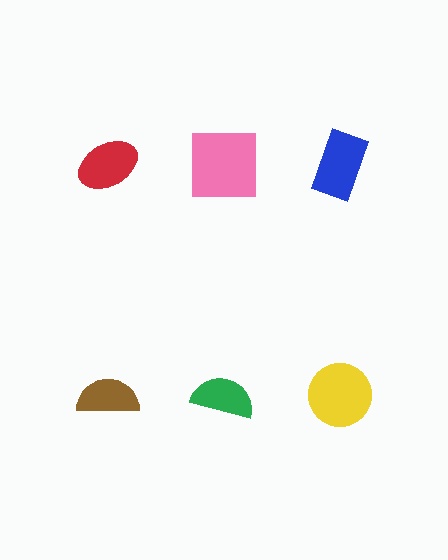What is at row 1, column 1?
A red ellipse.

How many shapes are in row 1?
3 shapes.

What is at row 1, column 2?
A pink square.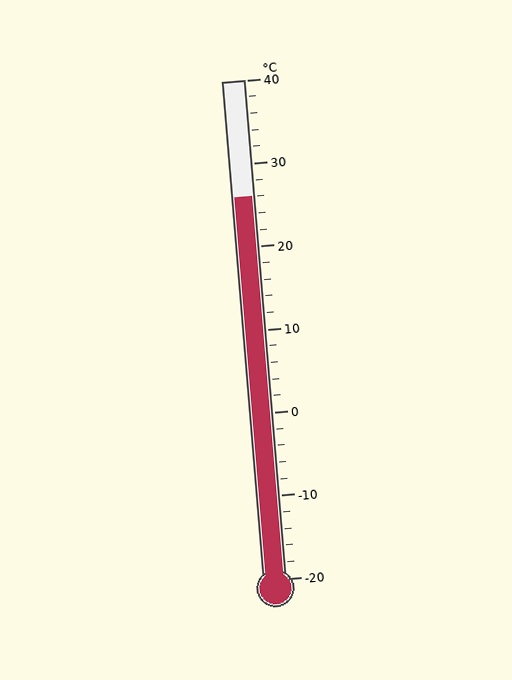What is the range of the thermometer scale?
The thermometer scale ranges from -20°C to 40°C.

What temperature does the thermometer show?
The thermometer shows approximately 26°C.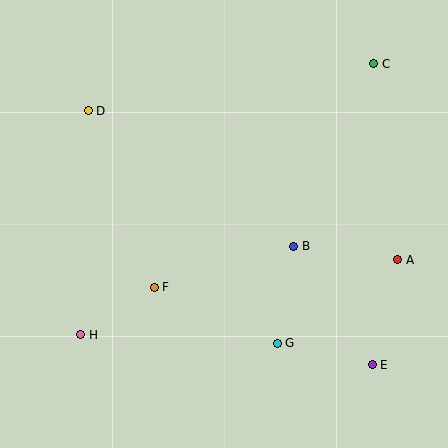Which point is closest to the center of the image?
Point B at (294, 246) is closest to the center.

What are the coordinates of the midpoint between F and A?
The midpoint between F and A is at (276, 274).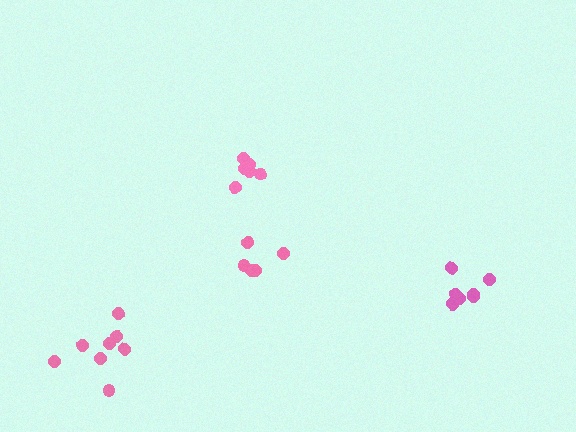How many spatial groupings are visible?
There are 4 spatial groupings.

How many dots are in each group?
Group 1: 5 dots, Group 2: 8 dots, Group 3: 7 dots, Group 4: 7 dots (27 total).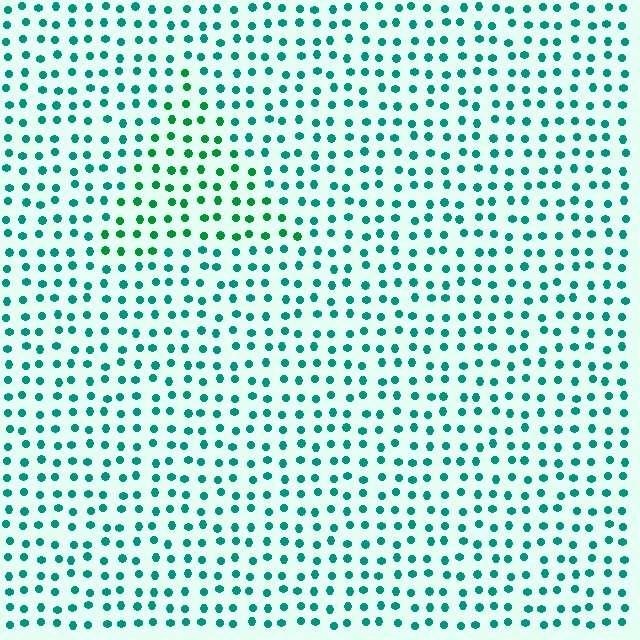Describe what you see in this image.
The image is filled with small teal elements in a uniform arrangement. A triangle-shaped region is visible where the elements are tinted to a slightly different hue, forming a subtle color boundary.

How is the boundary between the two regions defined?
The boundary is defined purely by a slight shift in hue (about 29 degrees). Spacing, size, and orientation are identical on both sides.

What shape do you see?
I see a triangle.